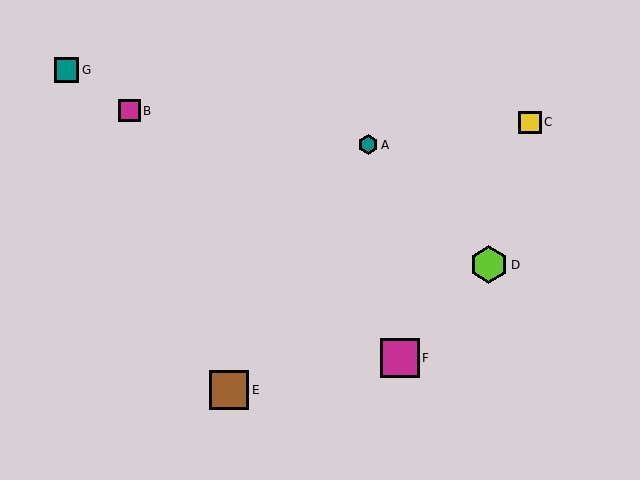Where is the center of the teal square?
The center of the teal square is at (67, 70).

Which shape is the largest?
The brown square (labeled E) is the largest.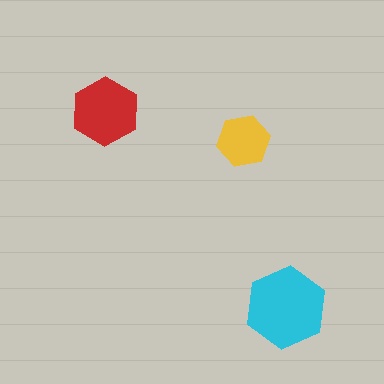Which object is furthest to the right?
The cyan hexagon is rightmost.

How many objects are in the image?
There are 3 objects in the image.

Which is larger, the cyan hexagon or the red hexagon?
The cyan one.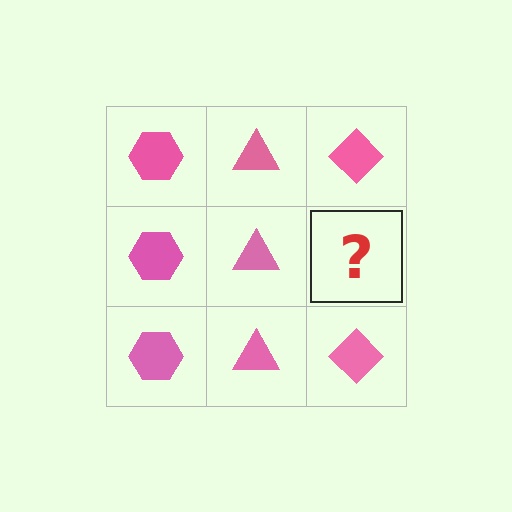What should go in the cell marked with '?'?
The missing cell should contain a pink diamond.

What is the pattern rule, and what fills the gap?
The rule is that each column has a consistent shape. The gap should be filled with a pink diamond.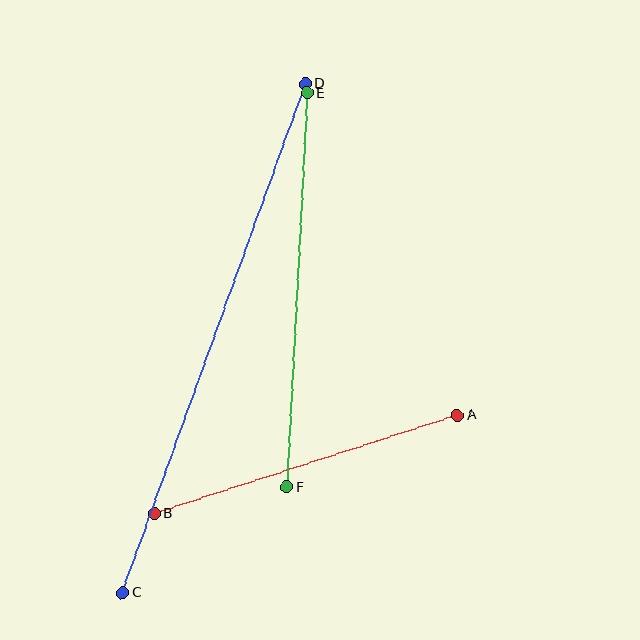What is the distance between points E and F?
The distance is approximately 395 pixels.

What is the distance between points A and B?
The distance is approximately 319 pixels.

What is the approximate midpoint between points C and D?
The midpoint is at approximately (214, 338) pixels.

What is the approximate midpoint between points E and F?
The midpoint is at approximately (297, 290) pixels.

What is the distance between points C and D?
The distance is approximately 541 pixels.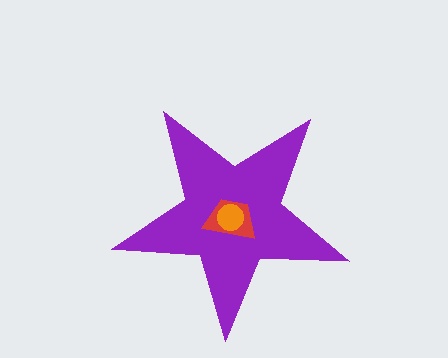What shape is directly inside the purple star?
The red trapezoid.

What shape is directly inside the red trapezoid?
The orange circle.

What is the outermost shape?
The purple star.